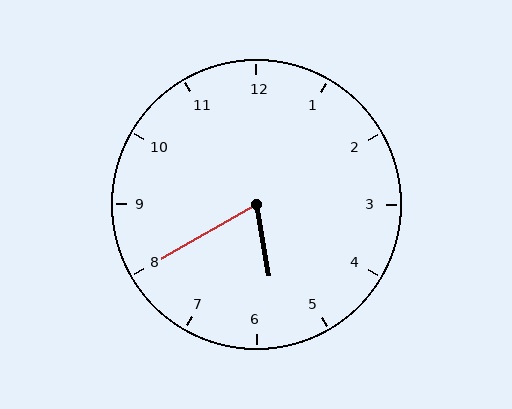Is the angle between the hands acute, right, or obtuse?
It is acute.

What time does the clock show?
5:40.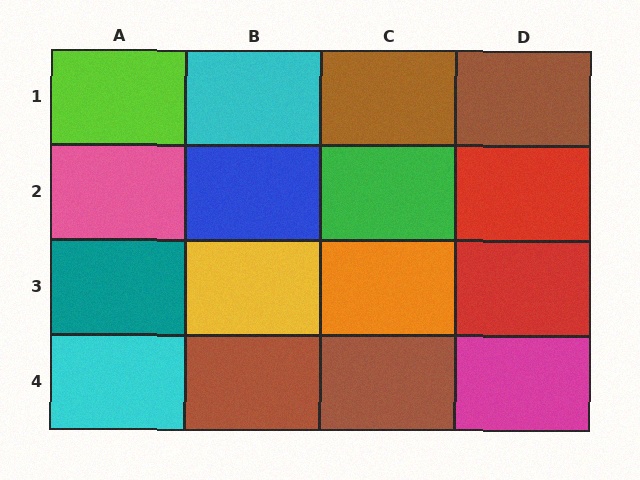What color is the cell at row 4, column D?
Magenta.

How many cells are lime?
1 cell is lime.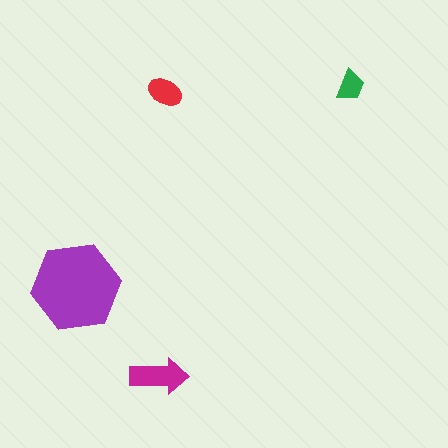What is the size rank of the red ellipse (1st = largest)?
3rd.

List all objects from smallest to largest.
The green trapezoid, the red ellipse, the magenta arrow, the purple hexagon.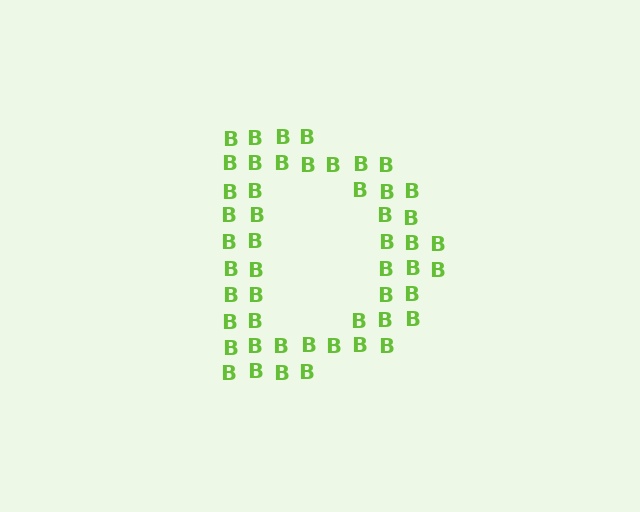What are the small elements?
The small elements are letter B's.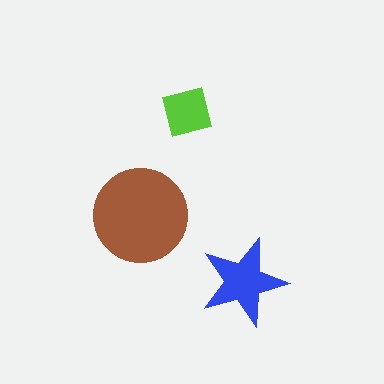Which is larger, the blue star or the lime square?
The blue star.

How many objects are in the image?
There are 3 objects in the image.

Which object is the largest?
The brown circle.